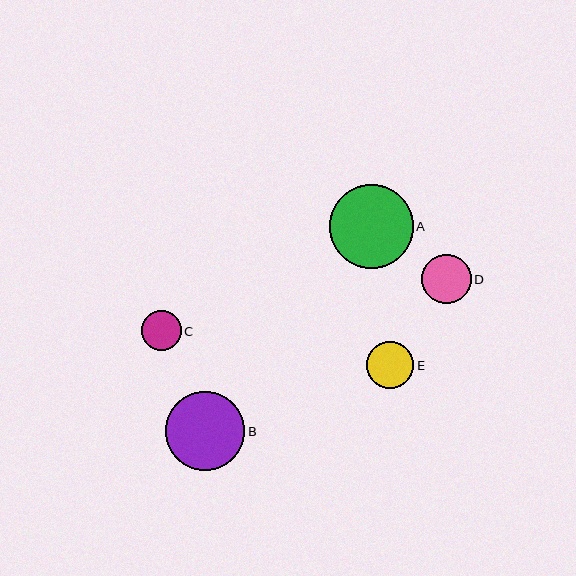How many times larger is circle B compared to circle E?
Circle B is approximately 1.7 times the size of circle E.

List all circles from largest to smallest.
From largest to smallest: A, B, D, E, C.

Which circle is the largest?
Circle A is the largest with a size of approximately 84 pixels.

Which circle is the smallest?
Circle C is the smallest with a size of approximately 40 pixels.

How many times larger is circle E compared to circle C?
Circle E is approximately 1.2 times the size of circle C.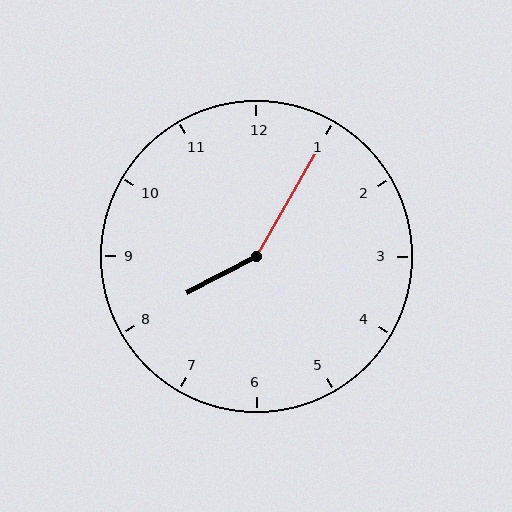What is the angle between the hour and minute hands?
Approximately 148 degrees.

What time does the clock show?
8:05.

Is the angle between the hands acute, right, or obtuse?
It is obtuse.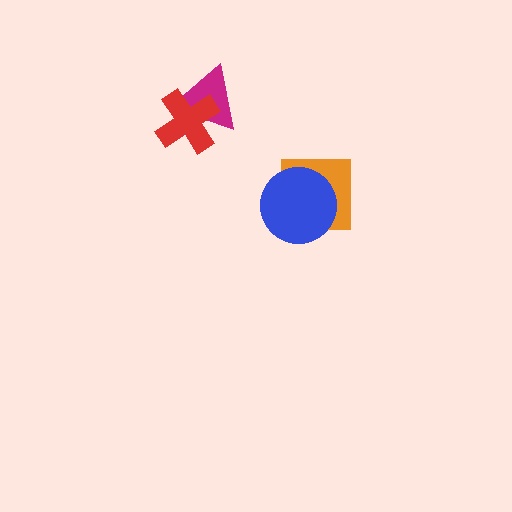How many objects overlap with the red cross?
1 object overlaps with the red cross.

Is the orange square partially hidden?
Yes, it is partially covered by another shape.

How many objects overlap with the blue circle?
1 object overlaps with the blue circle.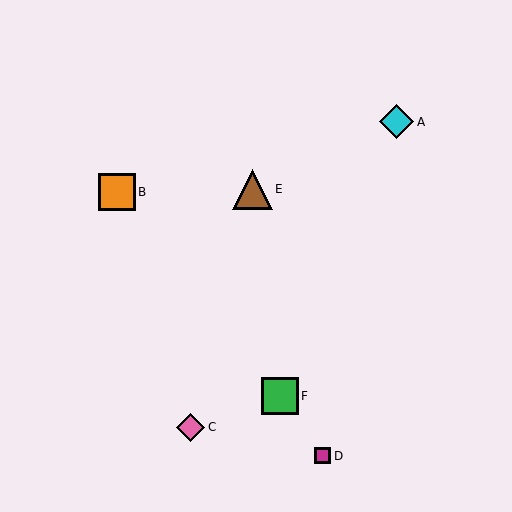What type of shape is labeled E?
Shape E is a brown triangle.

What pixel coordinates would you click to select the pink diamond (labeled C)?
Click at (190, 427) to select the pink diamond C.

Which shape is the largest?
The brown triangle (labeled E) is the largest.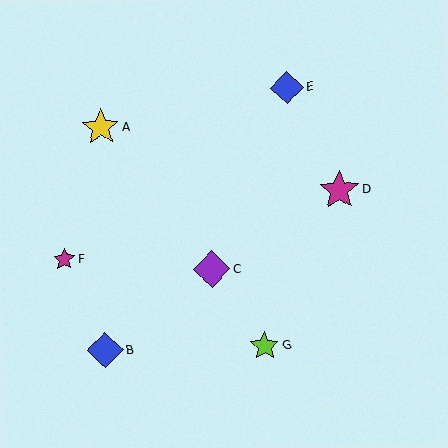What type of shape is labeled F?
Shape F is a magenta star.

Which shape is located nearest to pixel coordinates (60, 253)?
The magenta star (labeled F) at (64, 259) is nearest to that location.